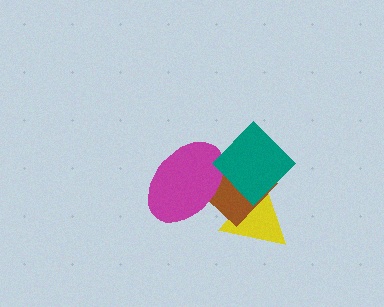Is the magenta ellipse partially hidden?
Yes, it is partially covered by another shape.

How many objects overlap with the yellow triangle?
2 objects overlap with the yellow triangle.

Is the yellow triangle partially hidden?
Yes, it is partially covered by another shape.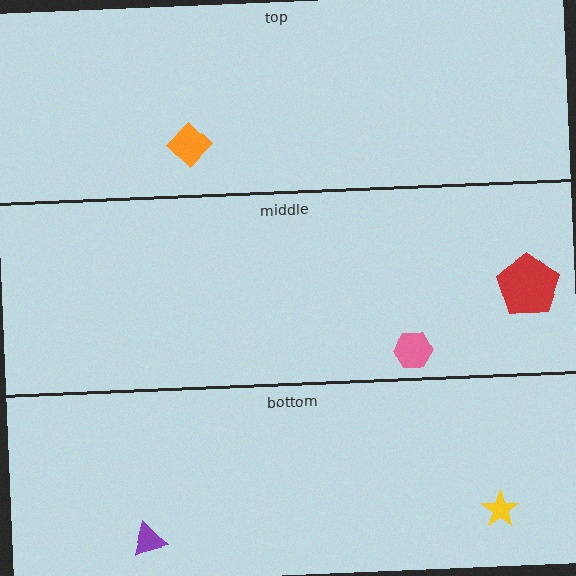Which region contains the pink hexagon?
The middle region.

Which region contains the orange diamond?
The top region.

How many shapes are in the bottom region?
2.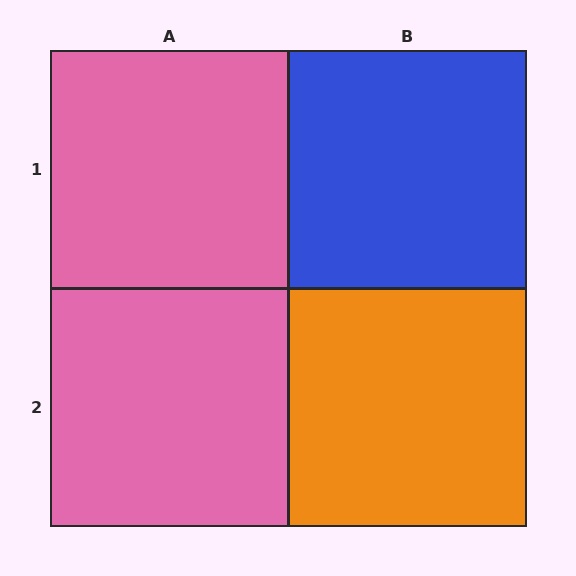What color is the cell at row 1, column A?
Pink.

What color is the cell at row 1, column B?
Blue.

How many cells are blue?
1 cell is blue.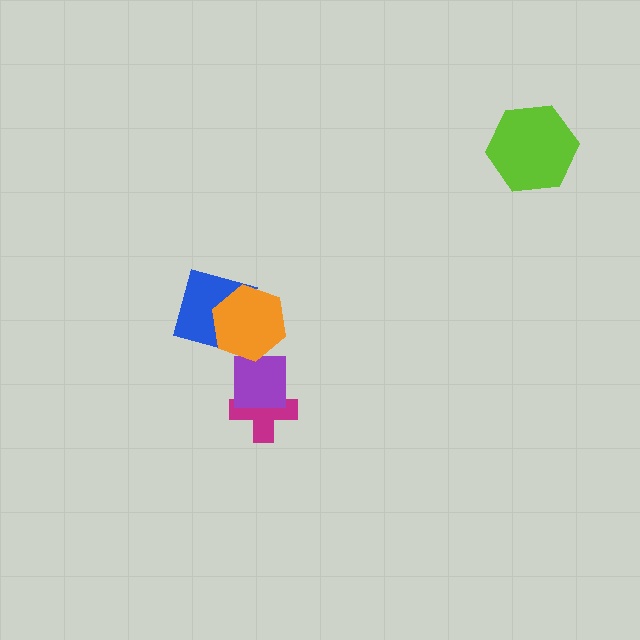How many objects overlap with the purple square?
1 object overlaps with the purple square.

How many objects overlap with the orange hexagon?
1 object overlaps with the orange hexagon.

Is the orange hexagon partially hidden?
No, no other shape covers it.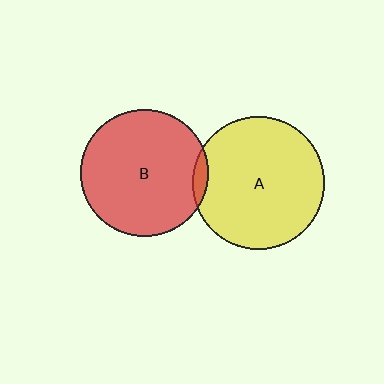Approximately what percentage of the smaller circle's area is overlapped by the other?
Approximately 5%.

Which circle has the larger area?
Circle A (yellow).